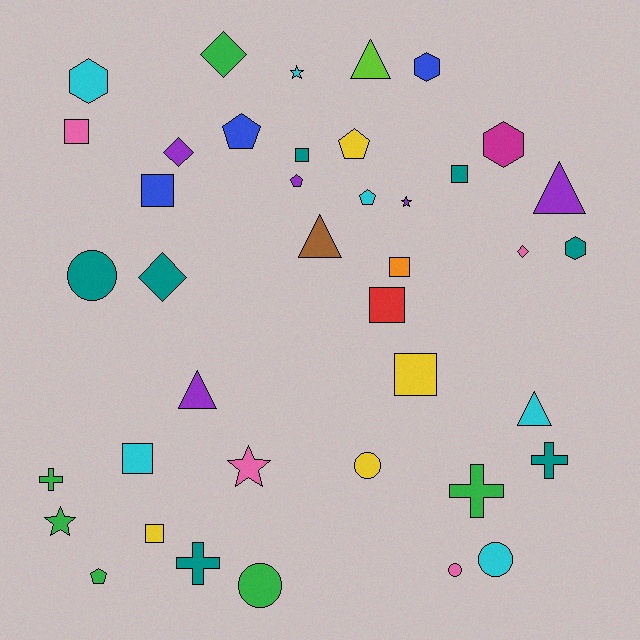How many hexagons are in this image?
There are 4 hexagons.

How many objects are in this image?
There are 40 objects.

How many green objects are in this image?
There are 6 green objects.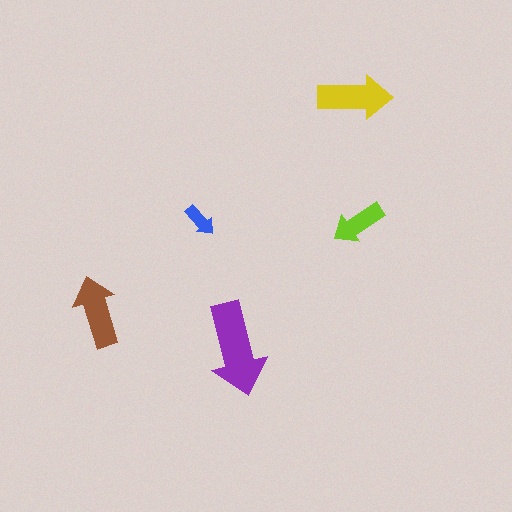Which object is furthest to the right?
The lime arrow is rightmost.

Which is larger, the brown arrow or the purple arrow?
The purple one.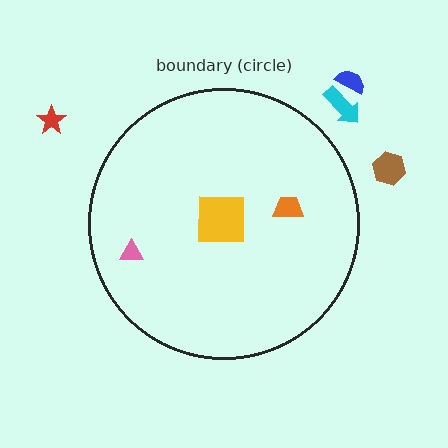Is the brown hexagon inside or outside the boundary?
Outside.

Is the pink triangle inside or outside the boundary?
Inside.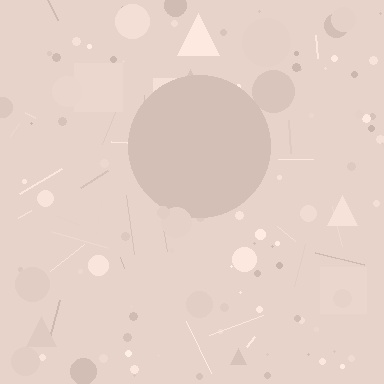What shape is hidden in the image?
A circle is hidden in the image.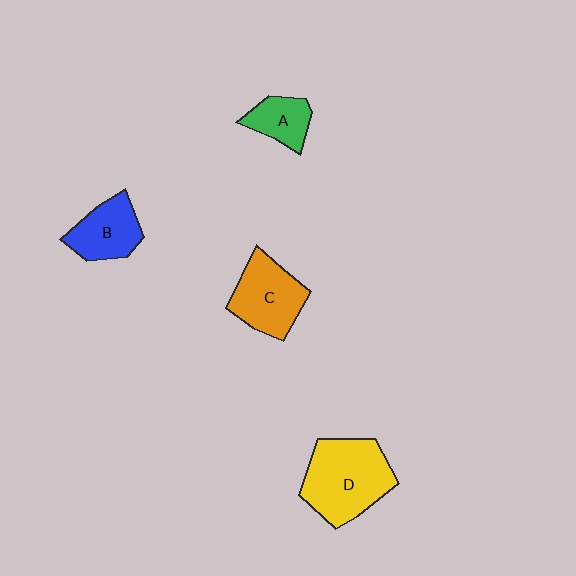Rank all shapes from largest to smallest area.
From largest to smallest: D (yellow), C (orange), B (blue), A (green).